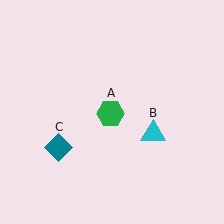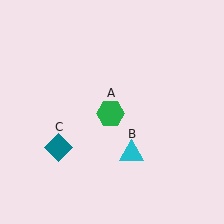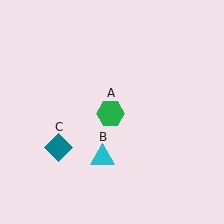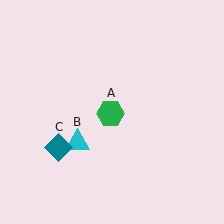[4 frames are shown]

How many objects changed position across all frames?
1 object changed position: cyan triangle (object B).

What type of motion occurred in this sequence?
The cyan triangle (object B) rotated clockwise around the center of the scene.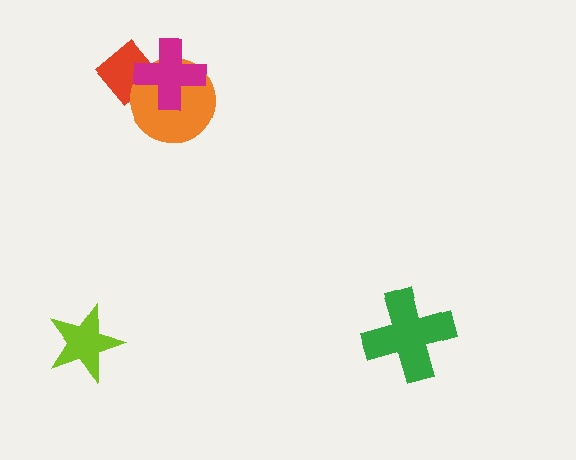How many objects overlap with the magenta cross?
2 objects overlap with the magenta cross.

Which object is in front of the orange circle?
The magenta cross is in front of the orange circle.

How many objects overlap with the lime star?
0 objects overlap with the lime star.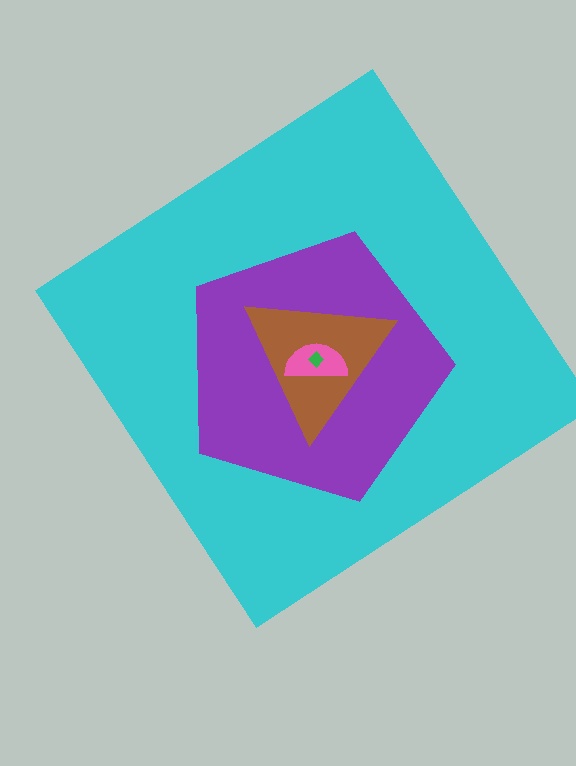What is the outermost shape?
The cyan diamond.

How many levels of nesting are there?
5.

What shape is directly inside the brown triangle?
The pink semicircle.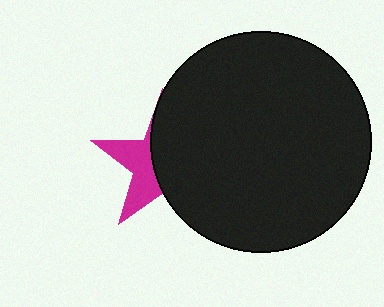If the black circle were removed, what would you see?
You would see the complete magenta star.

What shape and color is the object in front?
The object in front is a black circle.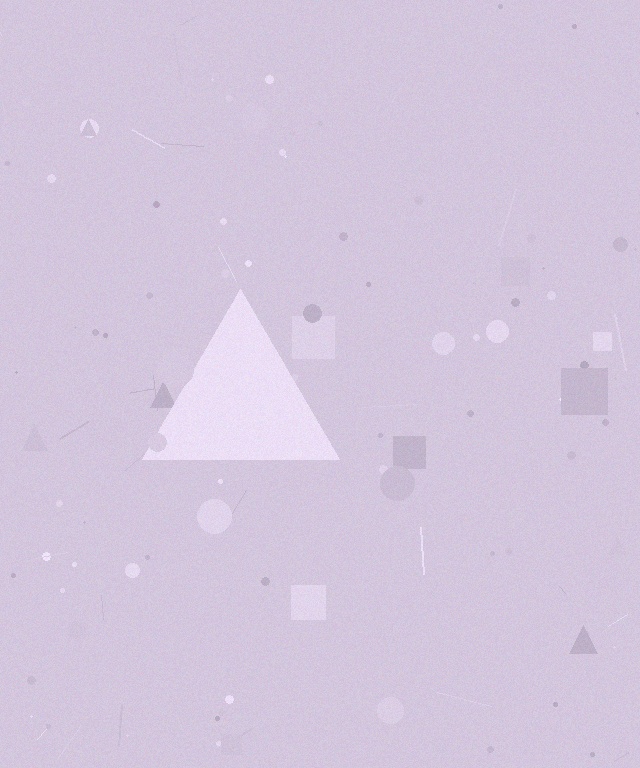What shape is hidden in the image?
A triangle is hidden in the image.